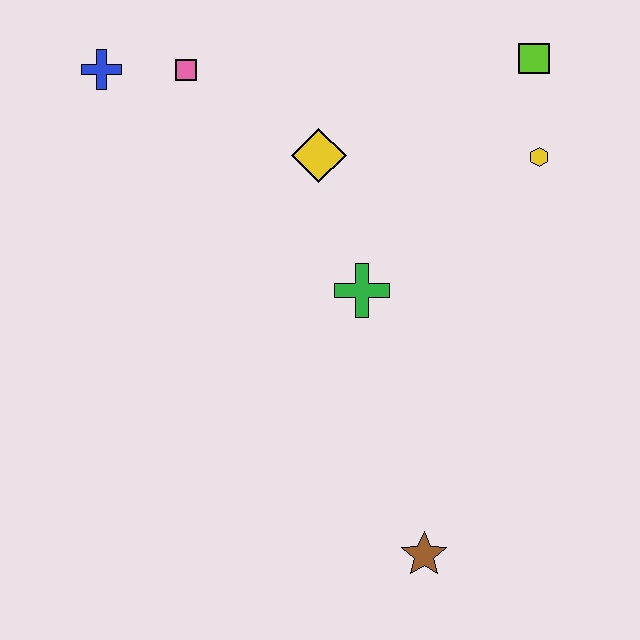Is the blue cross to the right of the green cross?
No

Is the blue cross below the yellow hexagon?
No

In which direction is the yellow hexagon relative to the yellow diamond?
The yellow hexagon is to the right of the yellow diamond.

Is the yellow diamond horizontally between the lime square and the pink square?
Yes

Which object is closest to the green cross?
The yellow diamond is closest to the green cross.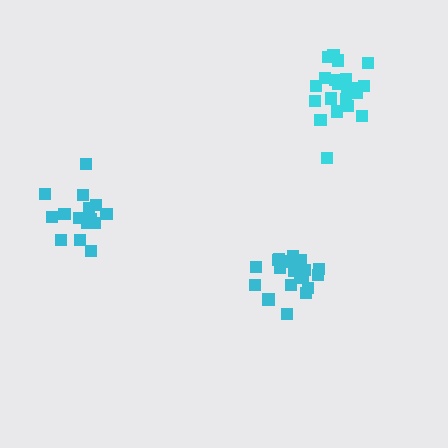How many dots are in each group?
Group 1: 21 dots, Group 2: 15 dots, Group 3: 21 dots (57 total).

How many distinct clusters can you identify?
There are 3 distinct clusters.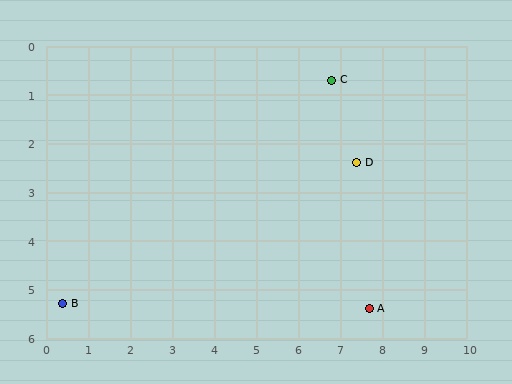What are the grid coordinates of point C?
Point C is at approximately (6.8, 0.7).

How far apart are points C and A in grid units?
Points C and A are about 4.8 grid units apart.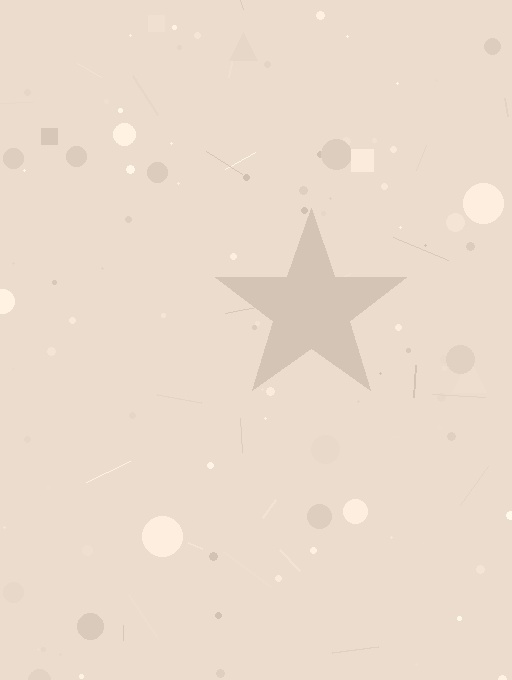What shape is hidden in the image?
A star is hidden in the image.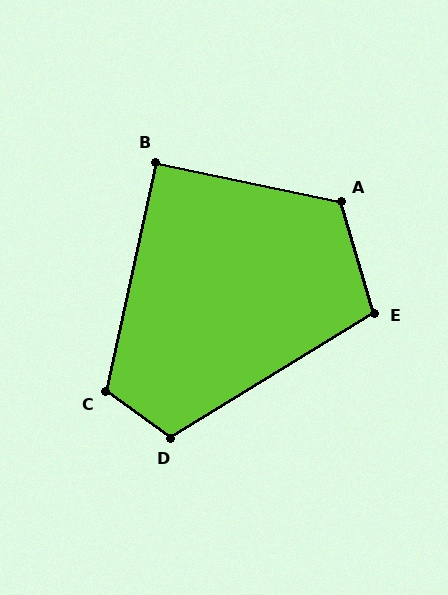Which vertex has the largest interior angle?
A, at approximately 118 degrees.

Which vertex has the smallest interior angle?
B, at approximately 90 degrees.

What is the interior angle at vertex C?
Approximately 114 degrees (obtuse).